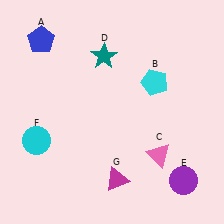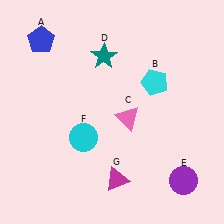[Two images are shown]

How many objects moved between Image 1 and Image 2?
2 objects moved between the two images.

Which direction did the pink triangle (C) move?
The pink triangle (C) moved up.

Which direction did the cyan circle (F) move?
The cyan circle (F) moved right.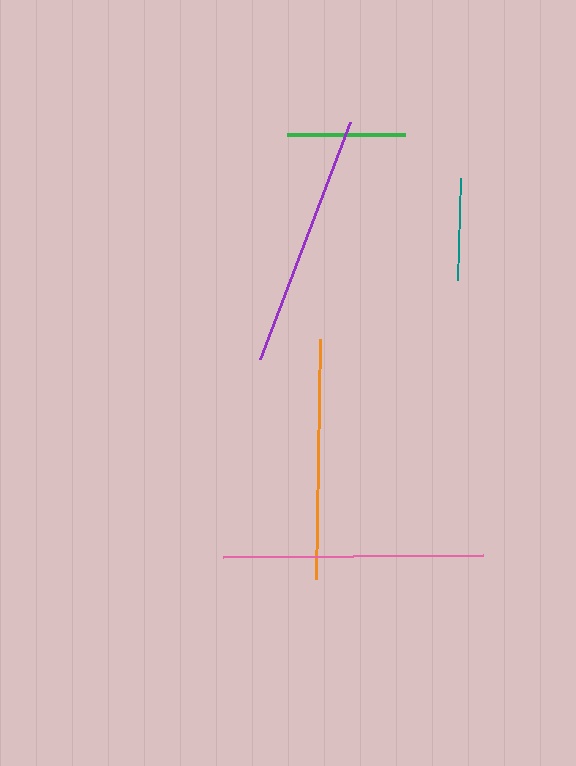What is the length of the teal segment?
The teal segment is approximately 102 pixels long.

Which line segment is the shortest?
The teal line is the shortest at approximately 102 pixels.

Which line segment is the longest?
The pink line is the longest at approximately 261 pixels.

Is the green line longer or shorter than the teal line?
The green line is longer than the teal line.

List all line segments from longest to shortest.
From longest to shortest: pink, purple, orange, green, teal.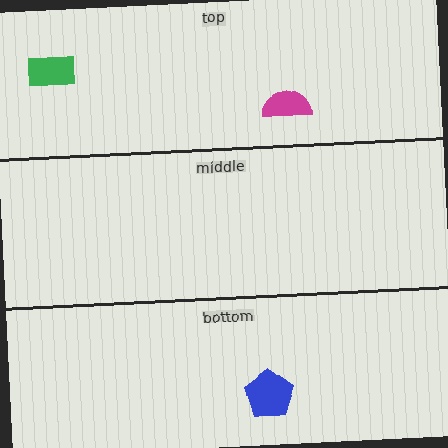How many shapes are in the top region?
2.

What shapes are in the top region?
The green rectangle, the magenta semicircle.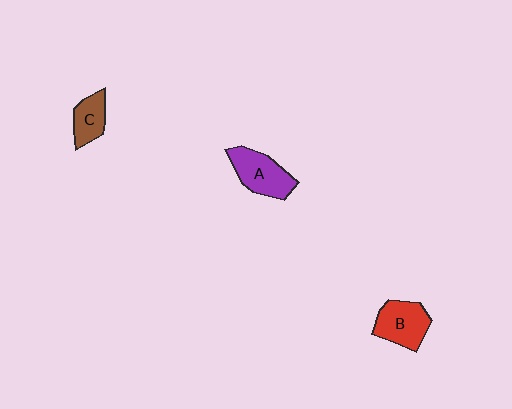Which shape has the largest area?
Shape A (purple).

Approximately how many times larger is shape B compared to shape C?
Approximately 1.5 times.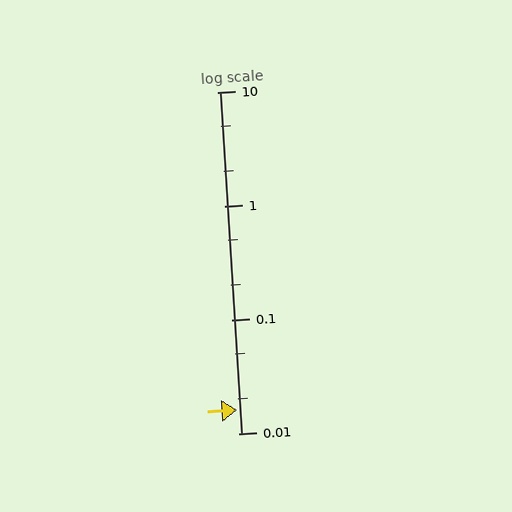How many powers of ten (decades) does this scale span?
The scale spans 3 decades, from 0.01 to 10.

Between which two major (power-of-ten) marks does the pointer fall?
The pointer is between 0.01 and 0.1.